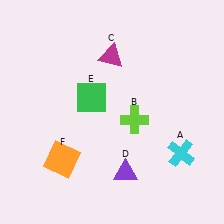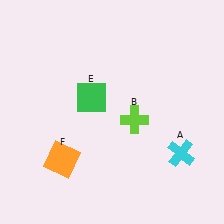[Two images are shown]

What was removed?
The magenta triangle (C), the purple triangle (D) were removed in Image 2.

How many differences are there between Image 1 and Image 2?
There are 2 differences between the two images.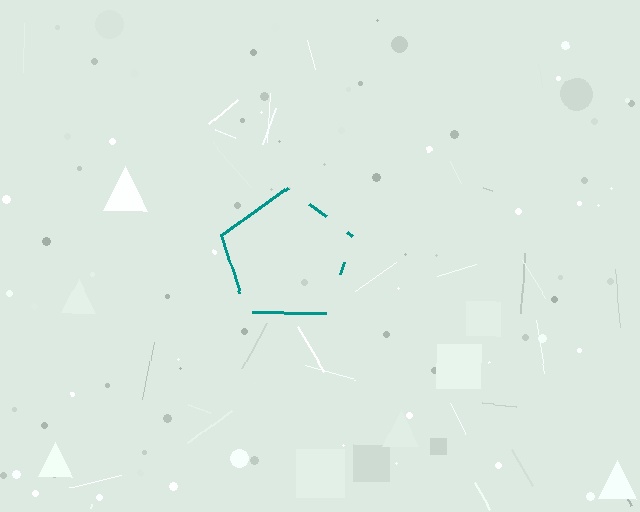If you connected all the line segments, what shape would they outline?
They would outline a pentagon.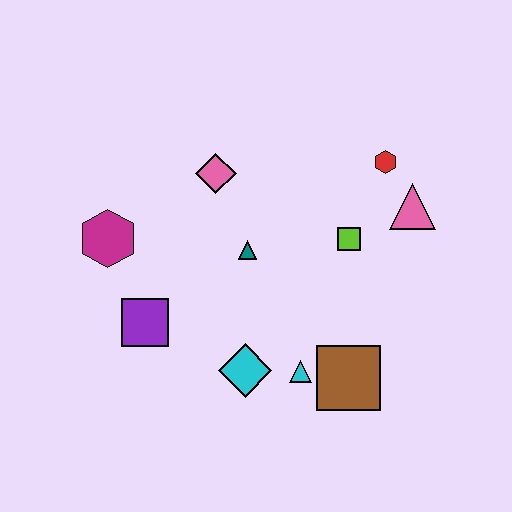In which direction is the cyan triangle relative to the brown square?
The cyan triangle is to the left of the brown square.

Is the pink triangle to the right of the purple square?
Yes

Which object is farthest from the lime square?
The magenta hexagon is farthest from the lime square.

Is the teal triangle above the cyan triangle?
Yes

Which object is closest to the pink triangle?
The red hexagon is closest to the pink triangle.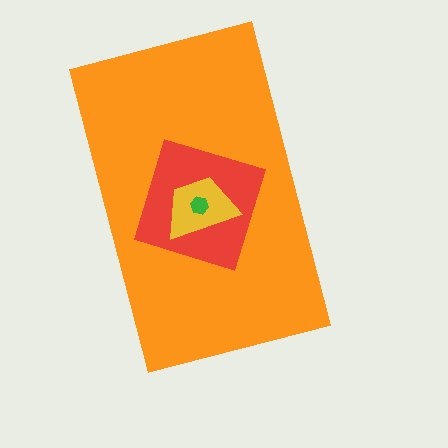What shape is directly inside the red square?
The yellow trapezoid.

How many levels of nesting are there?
4.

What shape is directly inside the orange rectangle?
The red square.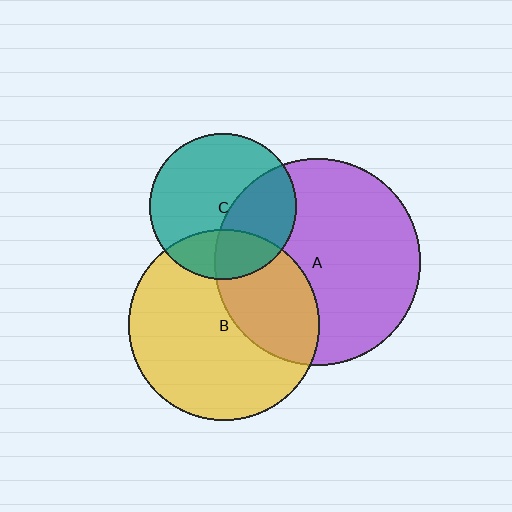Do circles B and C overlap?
Yes.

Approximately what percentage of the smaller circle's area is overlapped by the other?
Approximately 25%.